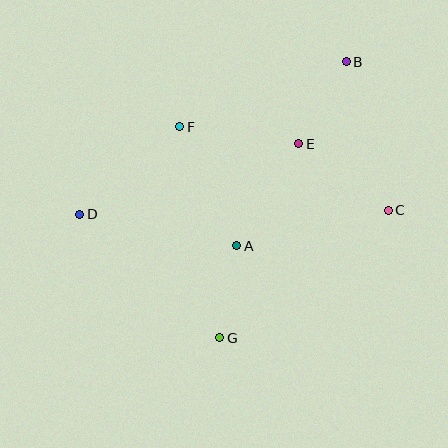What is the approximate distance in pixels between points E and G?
The distance between E and G is approximately 210 pixels.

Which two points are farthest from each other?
Points C and D are farthest from each other.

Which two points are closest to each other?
Points A and G are closest to each other.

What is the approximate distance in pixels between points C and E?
The distance between C and E is approximately 111 pixels.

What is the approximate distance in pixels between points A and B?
The distance between A and B is approximately 214 pixels.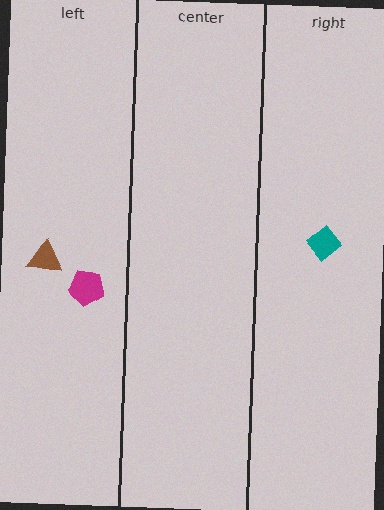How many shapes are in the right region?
1.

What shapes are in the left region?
The magenta pentagon, the brown triangle.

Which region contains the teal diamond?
The right region.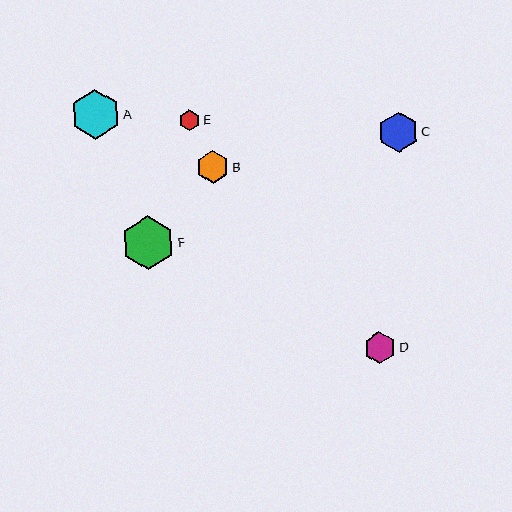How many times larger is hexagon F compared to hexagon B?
Hexagon F is approximately 1.6 times the size of hexagon B.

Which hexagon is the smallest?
Hexagon E is the smallest with a size of approximately 21 pixels.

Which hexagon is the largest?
Hexagon F is the largest with a size of approximately 53 pixels.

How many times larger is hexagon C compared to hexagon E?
Hexagon C is approximately 1.9 times the size of hexagon E.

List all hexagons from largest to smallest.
From largest to smallest: F, A, C, B, D, E.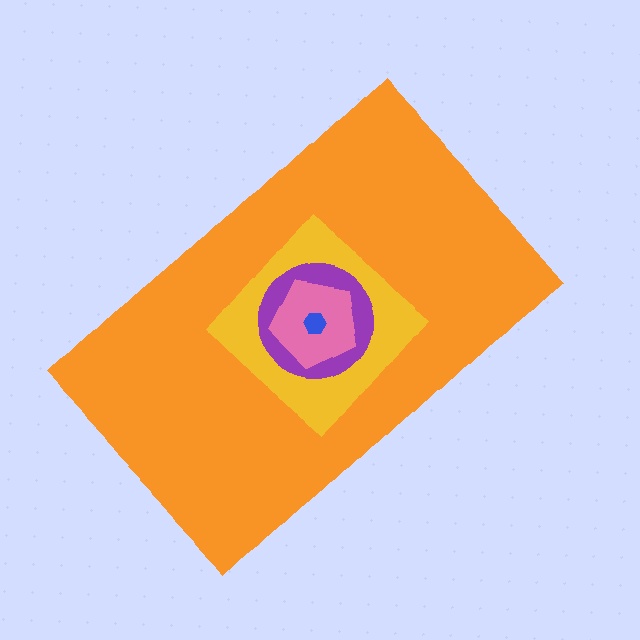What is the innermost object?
The blue hexagon.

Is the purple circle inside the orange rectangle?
Yes.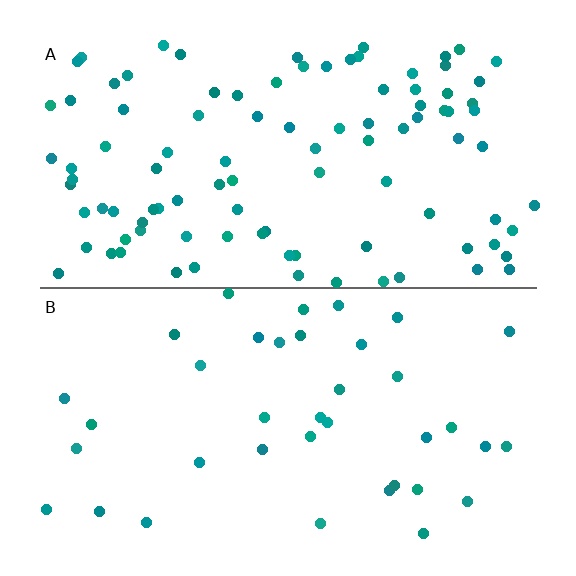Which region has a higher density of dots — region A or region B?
A (the top).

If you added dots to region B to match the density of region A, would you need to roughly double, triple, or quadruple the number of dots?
Approximately triple.